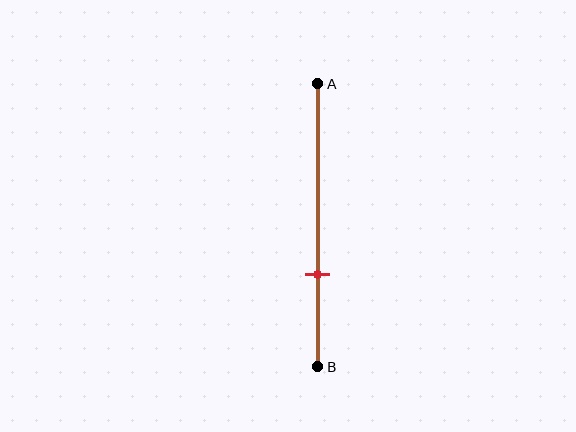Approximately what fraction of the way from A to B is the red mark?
The red mark is approximately 70% of the way from A to B.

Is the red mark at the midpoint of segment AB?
No, the mark is at about 70% from A, not at the 50% midpoint.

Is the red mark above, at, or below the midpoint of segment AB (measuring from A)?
The red mark is below the midpoint of segment AB.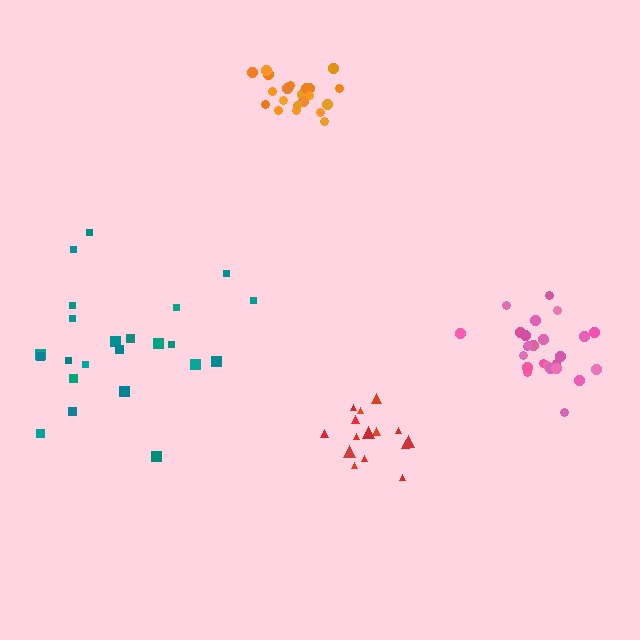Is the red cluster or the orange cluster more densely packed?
Orange.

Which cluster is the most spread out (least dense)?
Teal.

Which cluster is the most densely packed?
Orange.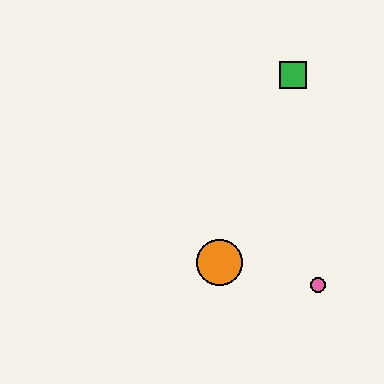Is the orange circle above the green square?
No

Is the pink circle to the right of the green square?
Yes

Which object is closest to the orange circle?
The pink circle is closest to the orange circle.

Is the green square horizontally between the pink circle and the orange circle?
Yes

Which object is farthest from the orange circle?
The green square is farthest from the orange circle.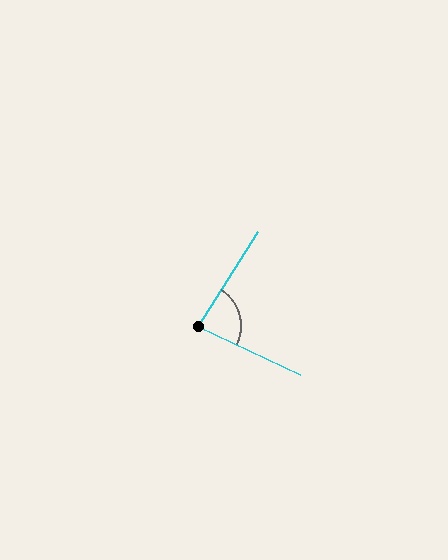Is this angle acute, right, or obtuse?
It is acute.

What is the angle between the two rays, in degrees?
Approximately 83 degrees.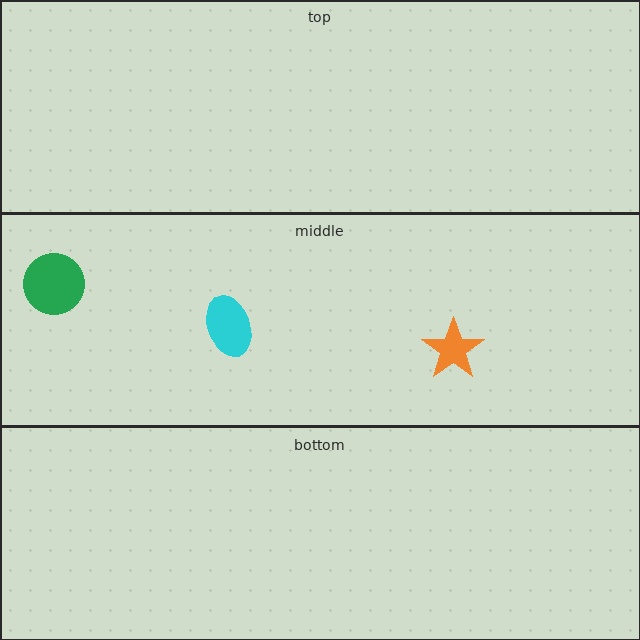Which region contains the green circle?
The middle region.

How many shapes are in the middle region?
3.